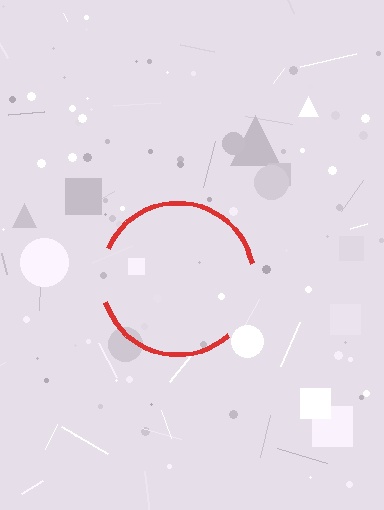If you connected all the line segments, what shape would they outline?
They would outline a circle.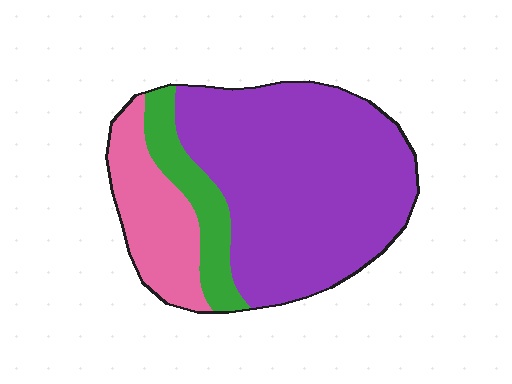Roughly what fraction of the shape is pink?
Pink takes up about one fifth (1/5) of the shape.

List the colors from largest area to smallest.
From largest to smallest: purple, pink, green.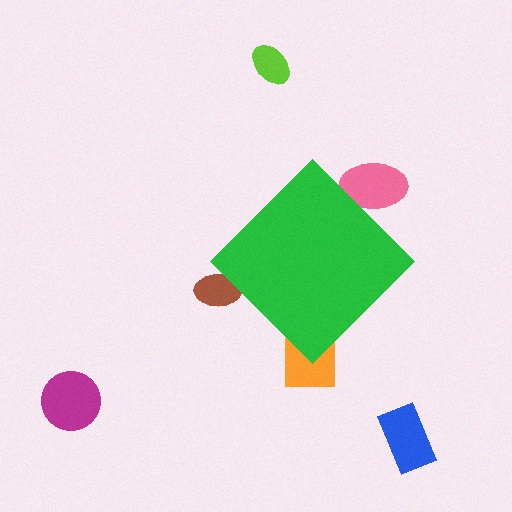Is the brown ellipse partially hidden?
Yes, the brown ellipse is partially hidden behind the green diamond.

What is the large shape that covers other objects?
A green diamond.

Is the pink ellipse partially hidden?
Yes, the pink ellipse is partially hidden behind the green diamond.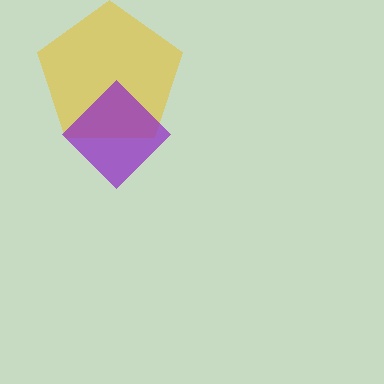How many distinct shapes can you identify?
There are 2 distinct shapes: a yellow pentagon, a purple diamond.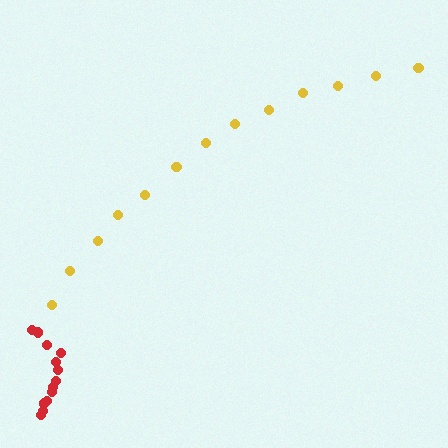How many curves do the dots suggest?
There are 2 distinct paths.